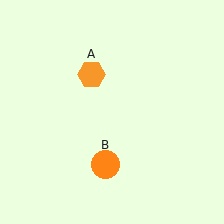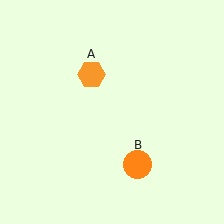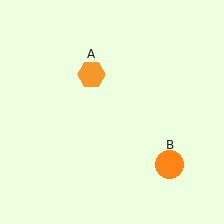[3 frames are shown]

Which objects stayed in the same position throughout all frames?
Orange hexagon (object A) remained stationary.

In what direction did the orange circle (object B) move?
The orange circle (object B) moved right.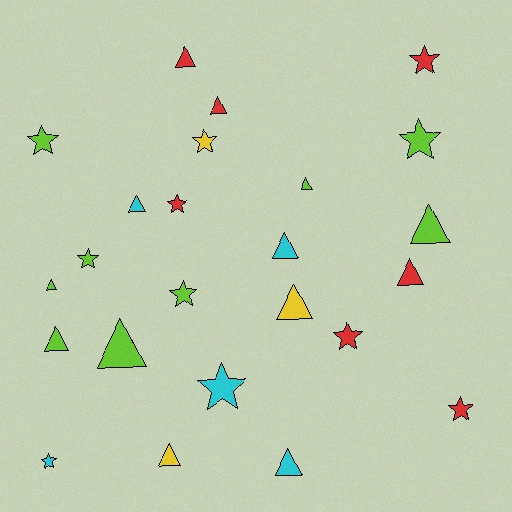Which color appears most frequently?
Lime, with 9 objects.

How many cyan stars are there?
There are 2 cyan stars.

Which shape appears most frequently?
Triangle, with 13 objects.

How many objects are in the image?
There are 24 objects.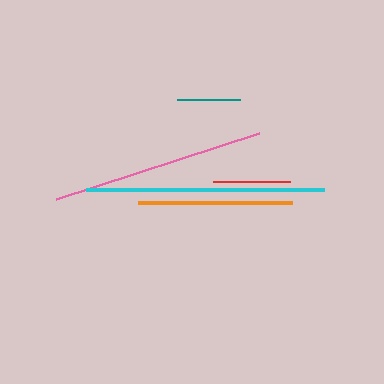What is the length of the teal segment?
The teal segment is approximately 62 pixels long.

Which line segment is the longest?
The cyan line is the longest at approximately 238 pixels.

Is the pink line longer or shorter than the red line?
The pink line is longer than the red line.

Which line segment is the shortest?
The teal line is the shortest at approximately 62 pixels.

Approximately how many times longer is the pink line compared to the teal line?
The pink line is approximately 3.4 times the length of the teal line.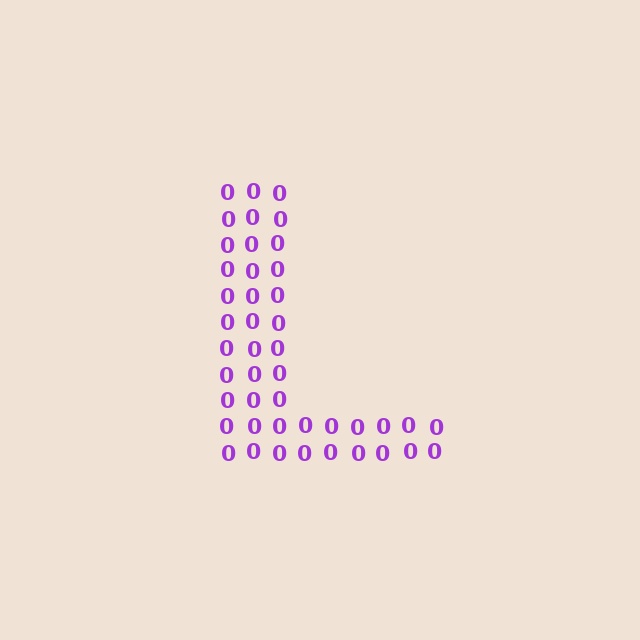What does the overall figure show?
The overall figure shows the letter L.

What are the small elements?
The small elements are digit 0's.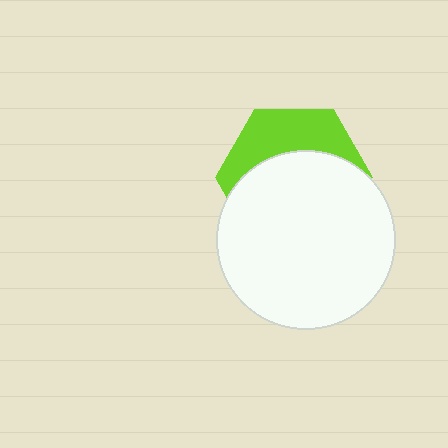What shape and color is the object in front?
The object in front is a white circle.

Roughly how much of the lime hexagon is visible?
A small part of it is visible (roughly 36%).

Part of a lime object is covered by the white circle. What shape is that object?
It is a hexagon.